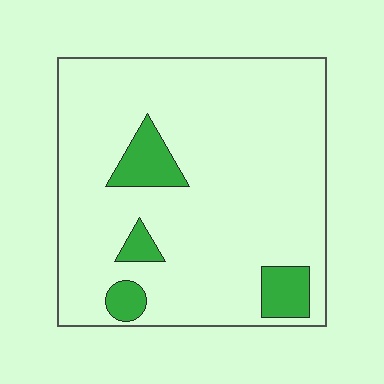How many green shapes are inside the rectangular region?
4.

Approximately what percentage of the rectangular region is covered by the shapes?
Approximately 10%.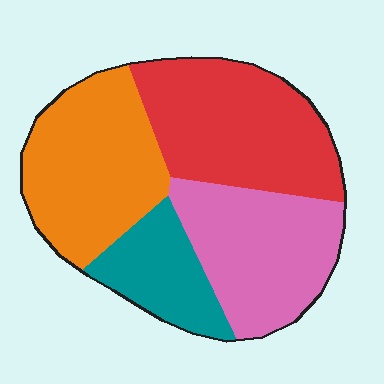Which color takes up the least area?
Teal, at roughly 15%.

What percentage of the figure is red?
Red covers roughly 30% of the figure.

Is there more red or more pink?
Red.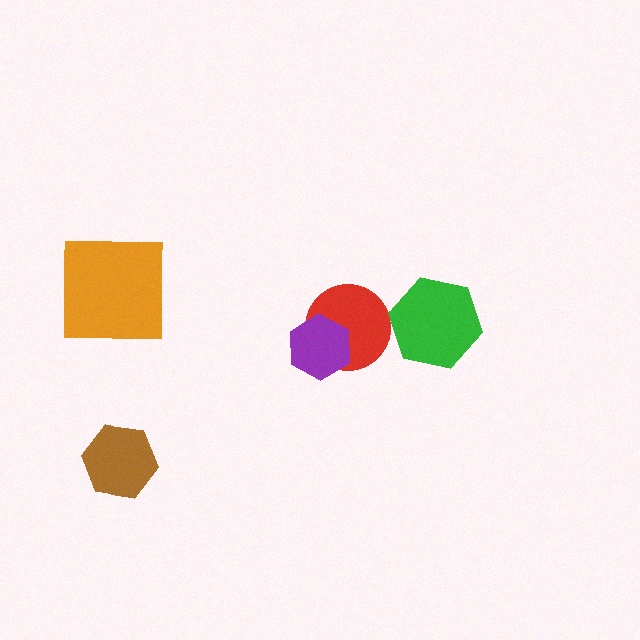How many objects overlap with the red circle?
1 object overlaps with the red circle.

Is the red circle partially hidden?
Yes, it is partially covered by another shape.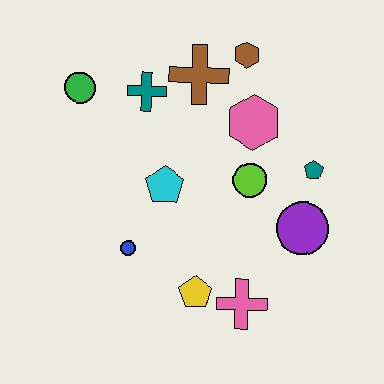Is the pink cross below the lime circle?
Yes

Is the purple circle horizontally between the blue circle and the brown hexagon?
No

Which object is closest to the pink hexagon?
The lime circle is closest to the pink hexagon.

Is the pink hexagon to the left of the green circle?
No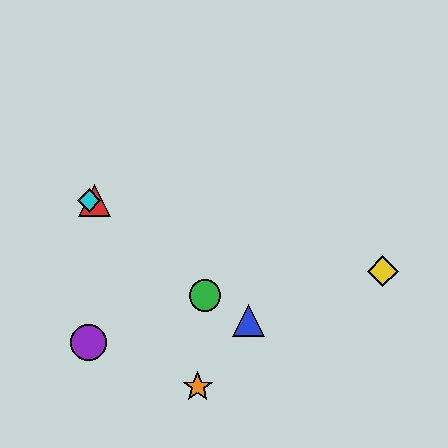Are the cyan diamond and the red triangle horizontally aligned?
Yes, both are at y≈200.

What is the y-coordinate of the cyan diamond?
The cyan diamond is at y≈200.